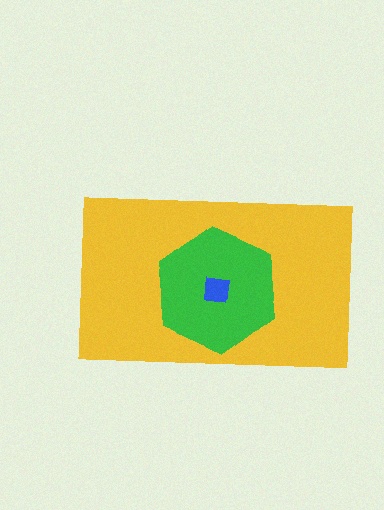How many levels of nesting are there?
3.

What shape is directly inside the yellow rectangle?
The green hexagon.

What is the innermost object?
The blue square.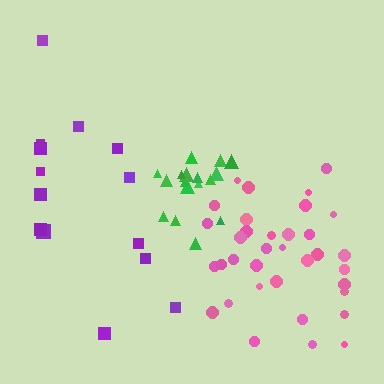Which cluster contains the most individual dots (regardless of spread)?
Pink (35).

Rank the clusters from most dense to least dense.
green, pink, purple.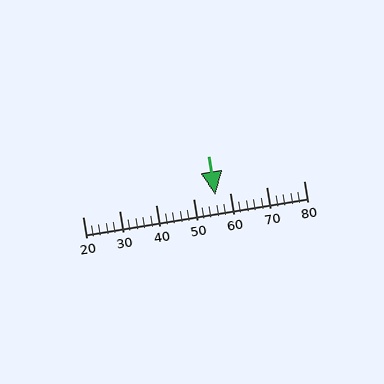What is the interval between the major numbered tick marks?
The major tick marks are spaced 10 units apart.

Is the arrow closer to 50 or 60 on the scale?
The arrow is closer to 60.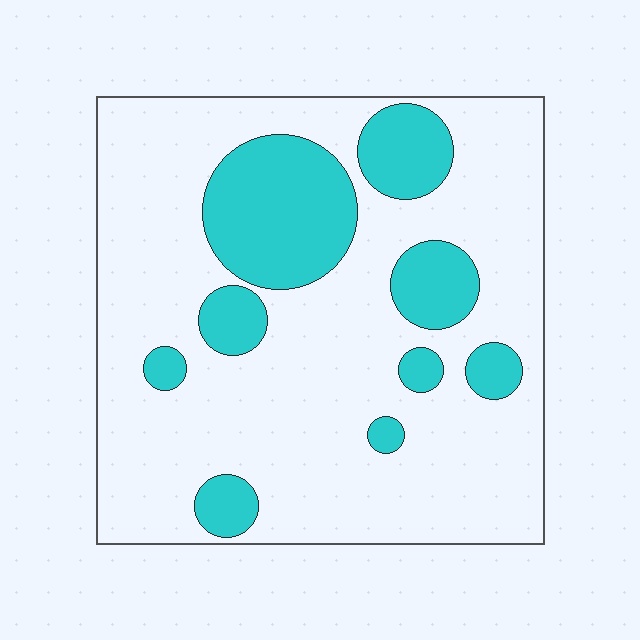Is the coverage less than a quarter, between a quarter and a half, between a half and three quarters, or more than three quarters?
Less than a quarter.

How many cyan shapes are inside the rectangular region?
9.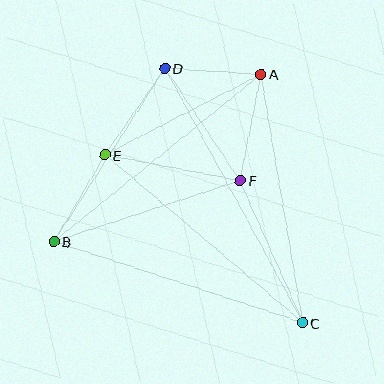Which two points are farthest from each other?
Points C and D are farthest from each other.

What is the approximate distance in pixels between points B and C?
The distance between B and C is approximately 262 pixels.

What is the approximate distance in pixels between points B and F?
The distance between B and F is approximately 196 pixels.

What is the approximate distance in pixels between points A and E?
The distance between A and E is approximately 176 pixels.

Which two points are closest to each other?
Points A and D are closest to each other.